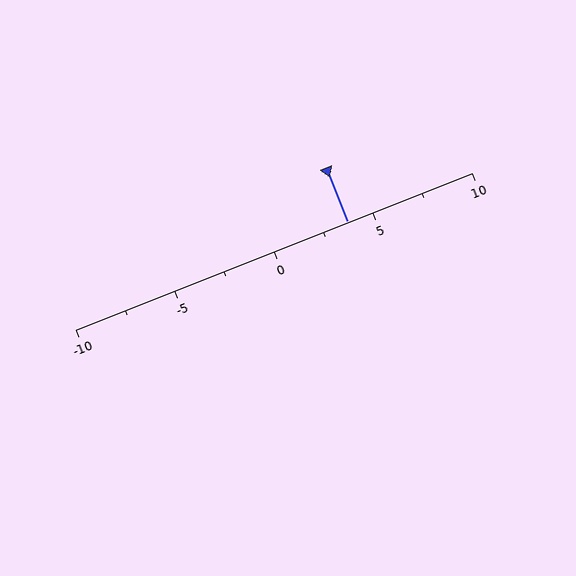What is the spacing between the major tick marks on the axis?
The major ticks are spaced 5 apart.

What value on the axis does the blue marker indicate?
The marker indicates approximately 3.8.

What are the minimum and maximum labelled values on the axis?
The axis runs from -10 to 10.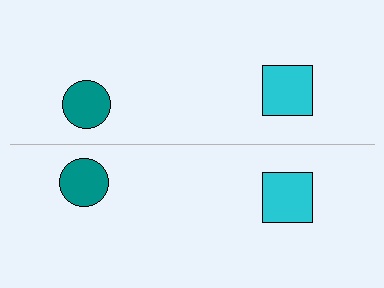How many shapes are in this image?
There are 4 shapes in this image.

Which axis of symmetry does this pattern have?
The pattern has a horizontal axis of symmetry running through the center of the image.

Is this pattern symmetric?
Yes, this pattern has bilateral (reflection) symmetry.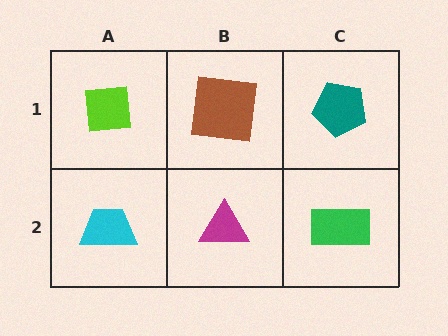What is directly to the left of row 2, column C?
A magenta triangle.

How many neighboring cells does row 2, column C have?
2.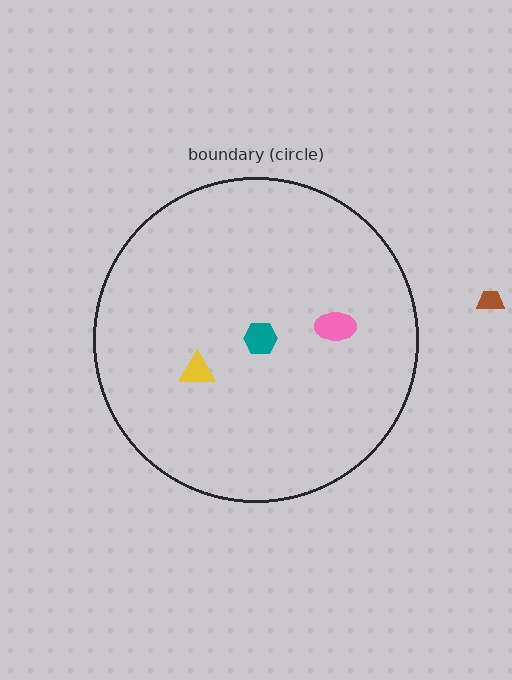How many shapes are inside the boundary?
3 inside, 1 outside.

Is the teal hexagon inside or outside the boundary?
Inside.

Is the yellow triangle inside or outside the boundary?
Inside.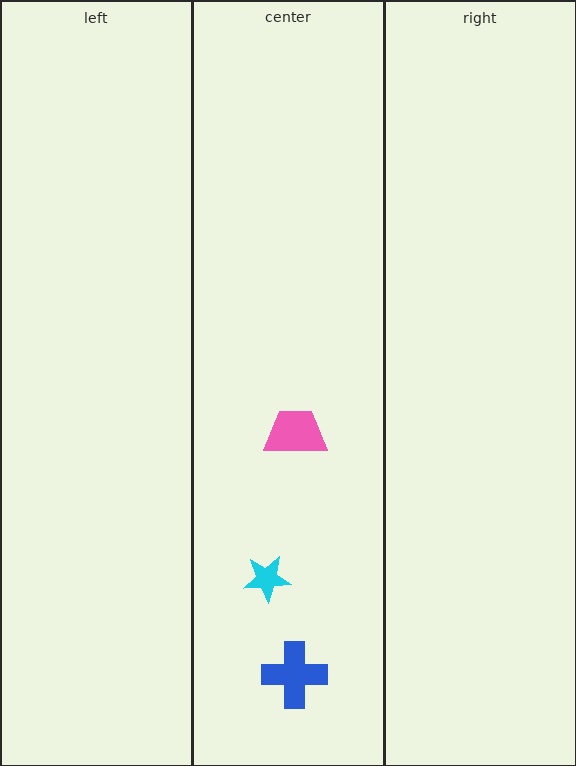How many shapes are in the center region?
3.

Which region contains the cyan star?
The center region.